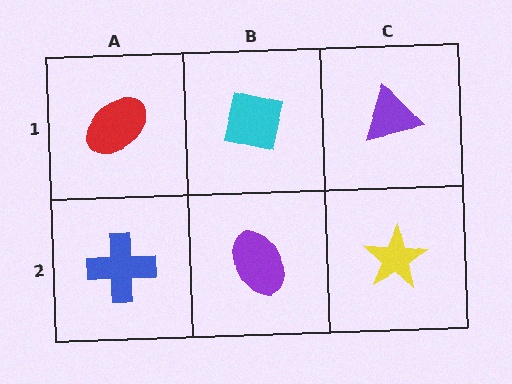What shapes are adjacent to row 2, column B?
A cyan square (row 1, column B), a blue cross (row 2, column A), a yellow star (row 2, column C).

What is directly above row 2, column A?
A red ellipse.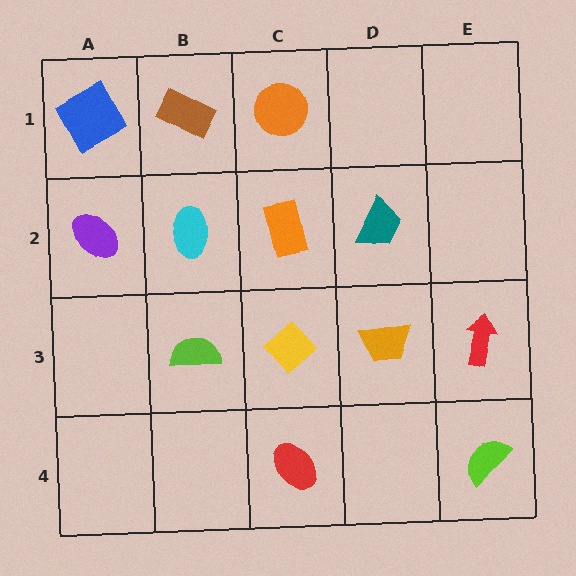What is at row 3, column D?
An orange trapezoid.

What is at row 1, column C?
An orange circle.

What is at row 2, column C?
An orange rectangle.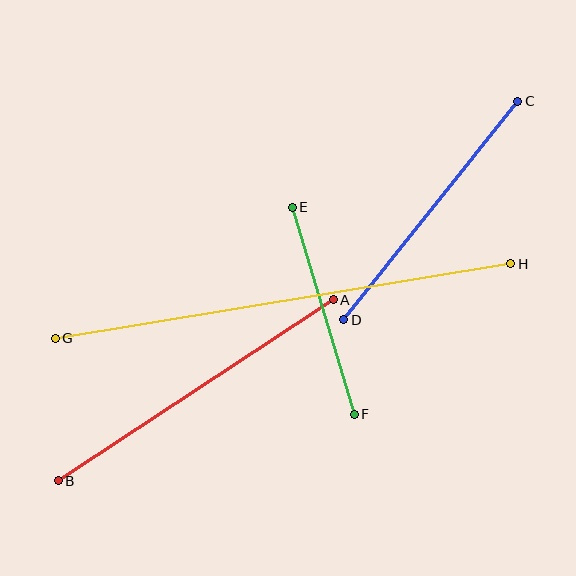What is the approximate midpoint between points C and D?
The midpoint is at approximately (431, 211) pixels.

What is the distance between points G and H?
The distance is approximately 461 pixels.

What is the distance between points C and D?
The distance is approximately 279 pixels.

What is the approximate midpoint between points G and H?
The midpoint is at approximately (283, 301) pixels.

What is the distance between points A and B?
The distance is approximately 329 pixels.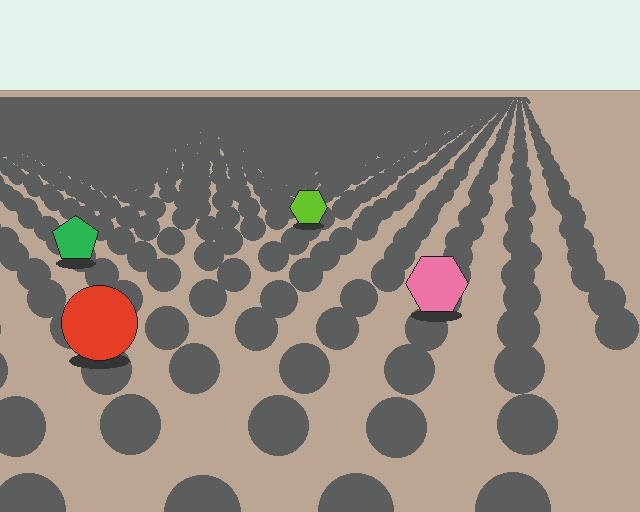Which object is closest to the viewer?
The red circle is closest. The texture marks near it are larger and more spread out.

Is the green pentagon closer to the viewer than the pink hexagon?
No. The pink hexagon is closer — you can tell from the texture gradient: the ground texture is coarser near it.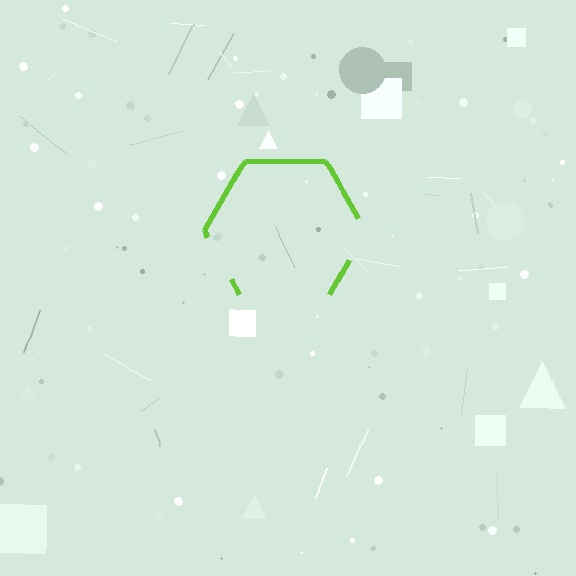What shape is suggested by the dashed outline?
The dashed outline suggests a hexagon.